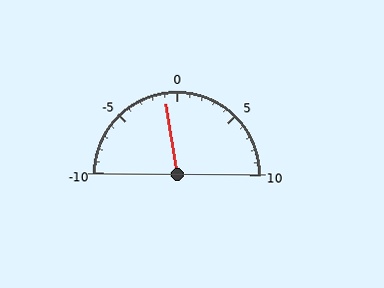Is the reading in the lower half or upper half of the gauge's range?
The reading is in the lower half of the range (-10 to 10).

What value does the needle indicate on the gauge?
The needle indicates approximately -1.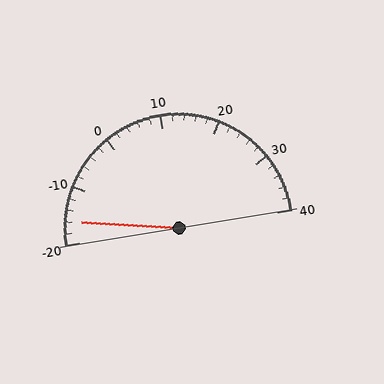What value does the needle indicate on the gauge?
The needle indicates approximately -16.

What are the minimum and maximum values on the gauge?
The gauge ranges from -20 to 40.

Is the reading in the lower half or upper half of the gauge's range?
The reading is in the lower half of the range (-20 to 40).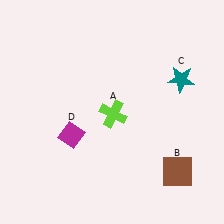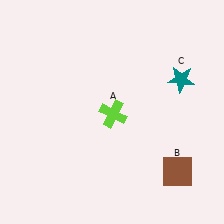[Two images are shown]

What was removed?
The magenta diamond (D) was removed in Image 2.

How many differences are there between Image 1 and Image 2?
There is 1 difference between the two images.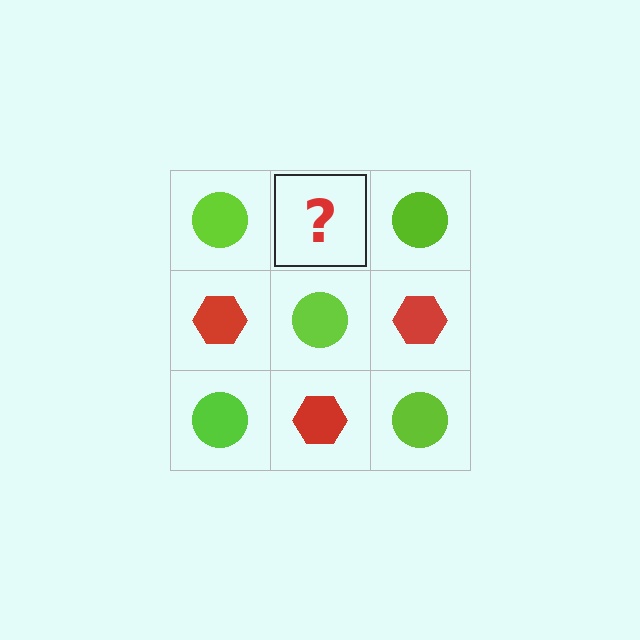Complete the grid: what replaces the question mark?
The question mark should be replaced with a red hexagon.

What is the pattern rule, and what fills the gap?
The rule is that it alternates lime circle and red hexagon in a checkerboard pattern. The gap should be filled with a red hexagon.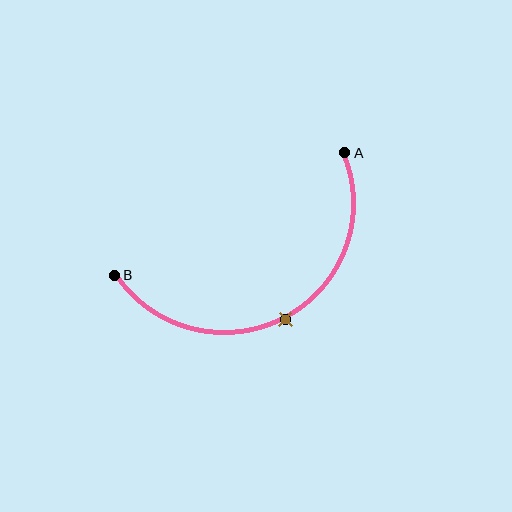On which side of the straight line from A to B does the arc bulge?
The arc bulges below the straight line connecting A and B.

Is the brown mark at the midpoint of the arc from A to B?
Yes. The brown mark lies on the arc at equal arc-length from both A and B — it is the arc midpoint.